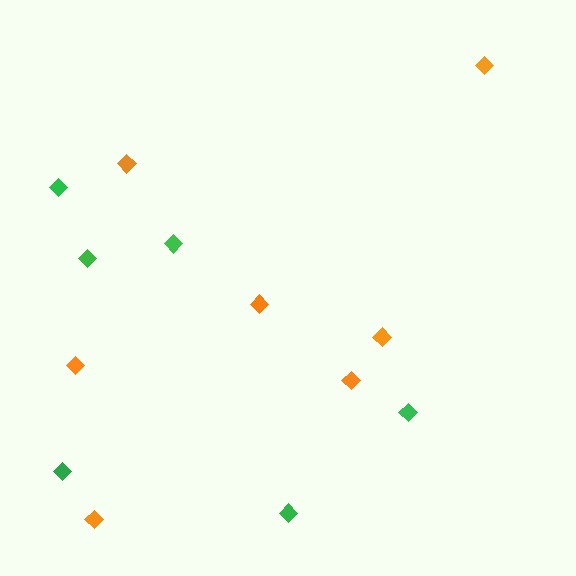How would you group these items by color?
There are 2 groups: one group of orange diamonds (7) and one group of green diamonds (6).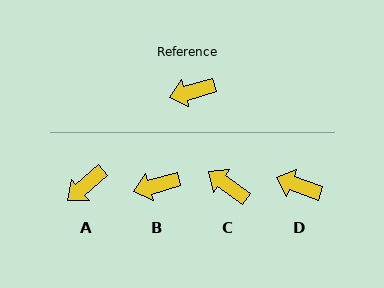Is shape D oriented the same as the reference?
No, it is off by about 36 degrees.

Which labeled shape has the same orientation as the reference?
B.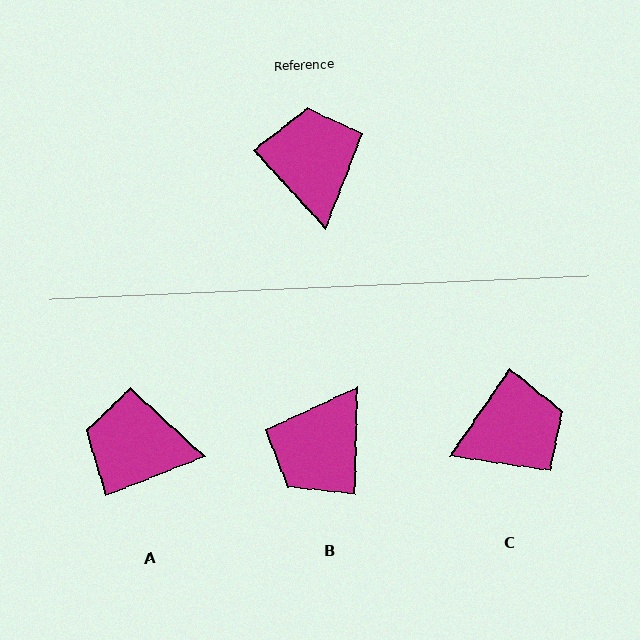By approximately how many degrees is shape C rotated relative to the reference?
Approximately 77 degrees clockwise.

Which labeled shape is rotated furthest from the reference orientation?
B, about 136 degrees away.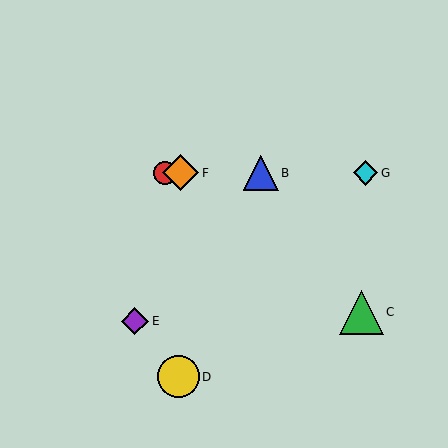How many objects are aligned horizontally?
4 objects (A, B, F, G) are aligned horizontally.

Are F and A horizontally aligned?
Yes, both are at y≈173.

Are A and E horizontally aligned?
No, A is at y≈173 and E is at y≈321.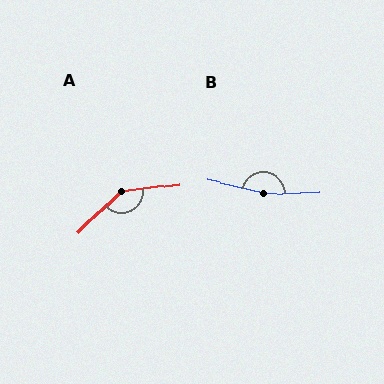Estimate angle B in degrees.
Approximately 165 degrees.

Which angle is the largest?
B, at approximately 165 degrees.